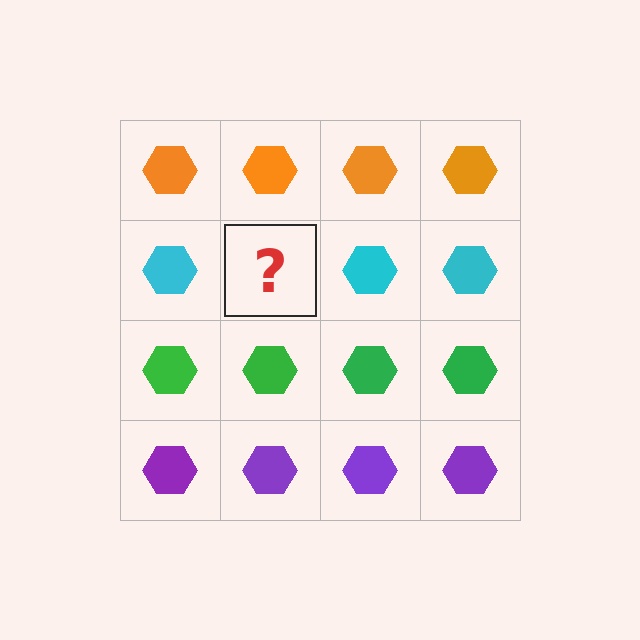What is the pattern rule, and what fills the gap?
The rule is that each row has a consistent color. The gap should be filled with a cyan hexagon.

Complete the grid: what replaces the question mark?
The question mark should be replaced with a cyan hexagon.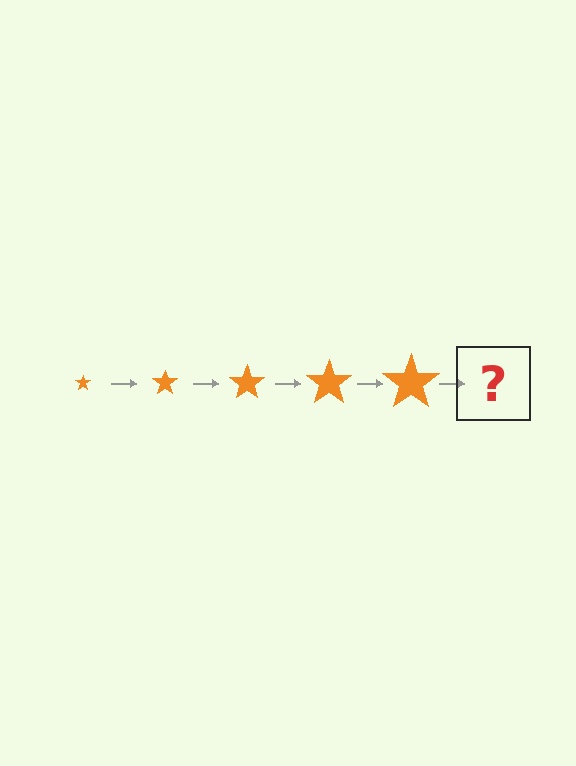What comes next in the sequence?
The next element should be an orange star, larger than the previous one.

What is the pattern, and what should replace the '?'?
The pattern is that the star gets progressively larger each step. The '?' should be an orange star, larger than the previous one.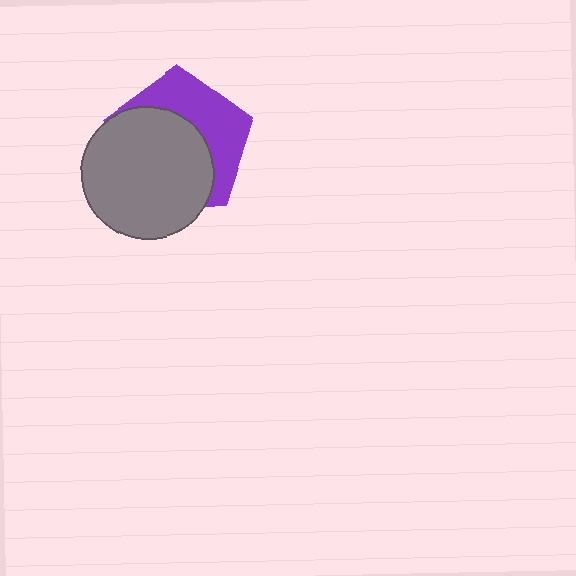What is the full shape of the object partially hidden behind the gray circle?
The partially hidden object is a purple pentagon.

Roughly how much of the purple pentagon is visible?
A small part of it is visible (roughly 42%).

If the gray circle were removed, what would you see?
You would see the complete purple pentagon.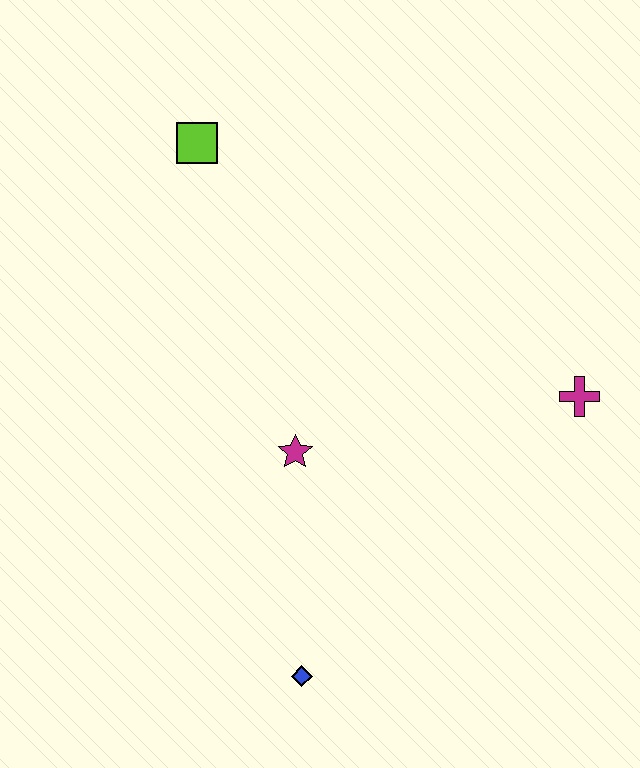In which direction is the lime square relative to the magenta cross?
The lime square is to the left of the magenta cross.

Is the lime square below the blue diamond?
No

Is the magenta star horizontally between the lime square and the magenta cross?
Yes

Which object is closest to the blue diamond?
The magenta star is closest to the blue diamond.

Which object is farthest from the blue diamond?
The lime square is farthest from the blue diamond.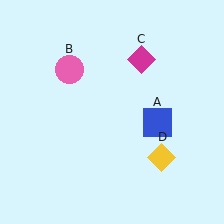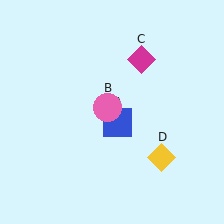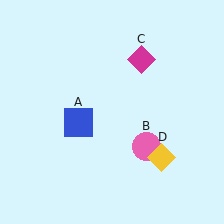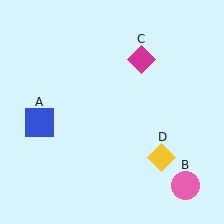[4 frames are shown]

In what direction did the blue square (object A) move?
The blue square (object A) moved left.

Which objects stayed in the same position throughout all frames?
Magenta diamond (object C) and yellow diamond (object D) remained stationary.